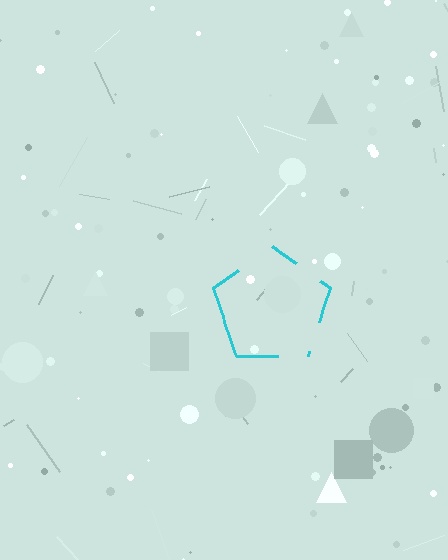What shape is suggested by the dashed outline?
The dashed outline suggests a pentagon.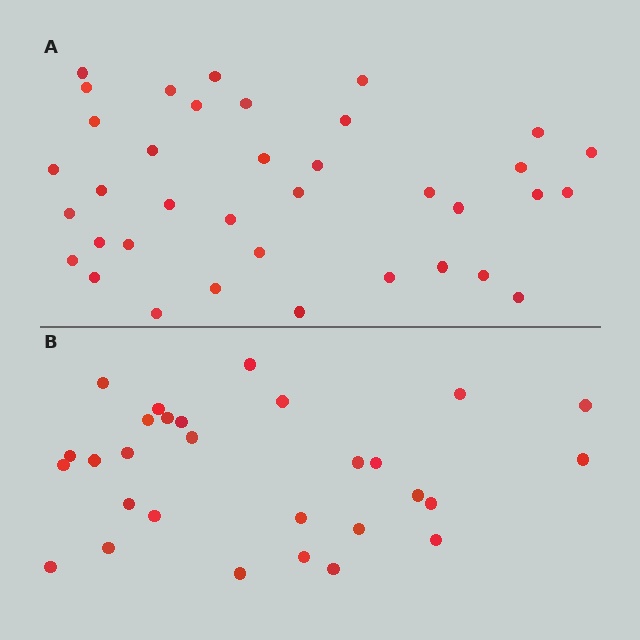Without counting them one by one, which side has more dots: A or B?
Region A (the top region) has more dots.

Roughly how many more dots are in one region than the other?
Region A has roughly 8 or so more dots than region B.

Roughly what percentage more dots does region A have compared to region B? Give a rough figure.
About 30% more.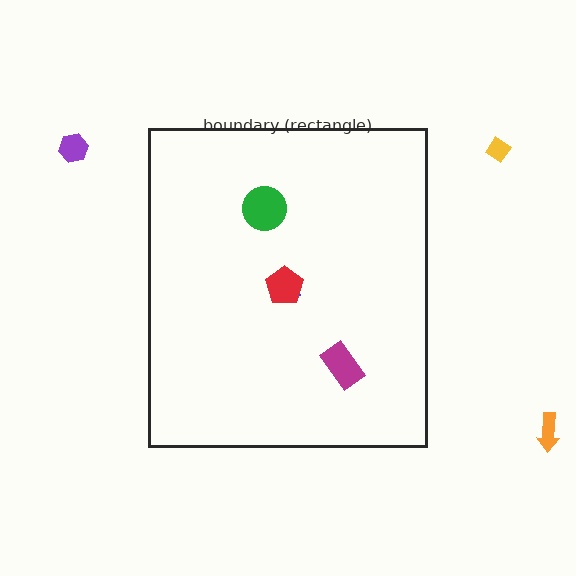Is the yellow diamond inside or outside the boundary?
Outside.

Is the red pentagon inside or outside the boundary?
Inside.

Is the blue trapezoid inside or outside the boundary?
Inside.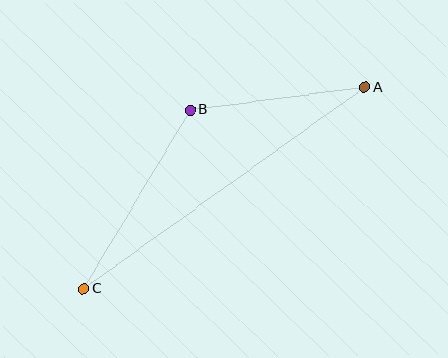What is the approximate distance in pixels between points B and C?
The distance between B and C is approximately 208 pixels.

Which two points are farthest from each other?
Points A and C are farthest from each other.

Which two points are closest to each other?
Points A and B are closest to each other.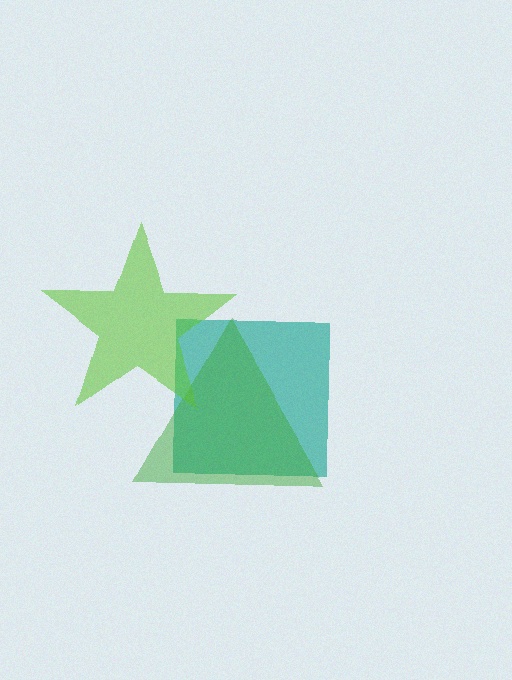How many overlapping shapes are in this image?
There are 3 overlapping shapes in the image.